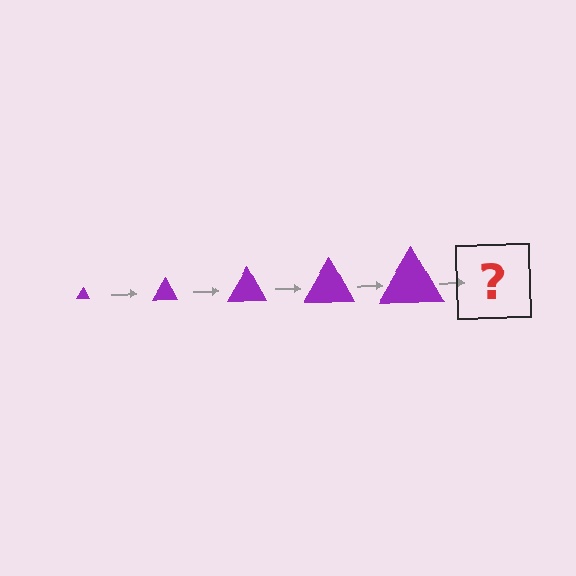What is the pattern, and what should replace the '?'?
The pattern is that the triangle gets progressively larger each step. The '?' should be a purple triangle, larger than the previous one.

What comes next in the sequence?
The next element should be a purple triangle, larger than the previous one.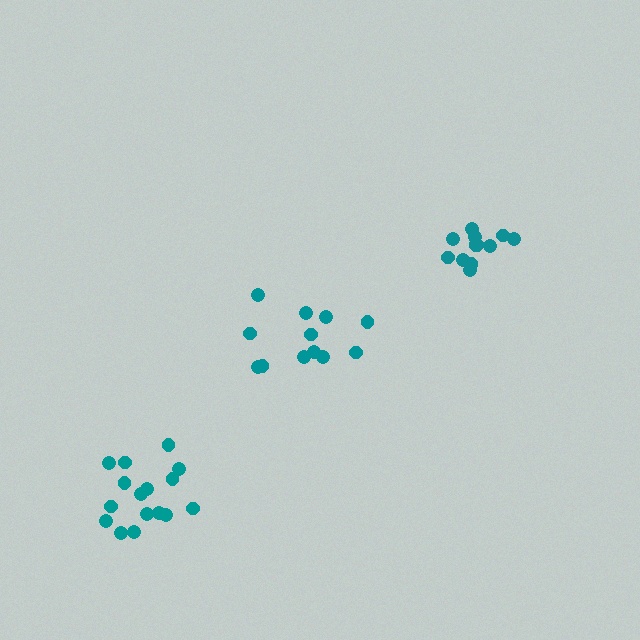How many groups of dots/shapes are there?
There are 3 groups.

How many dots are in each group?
Group 1: 12 dots, Group 2: 16 dots, Group 3: 12 dots (40 total).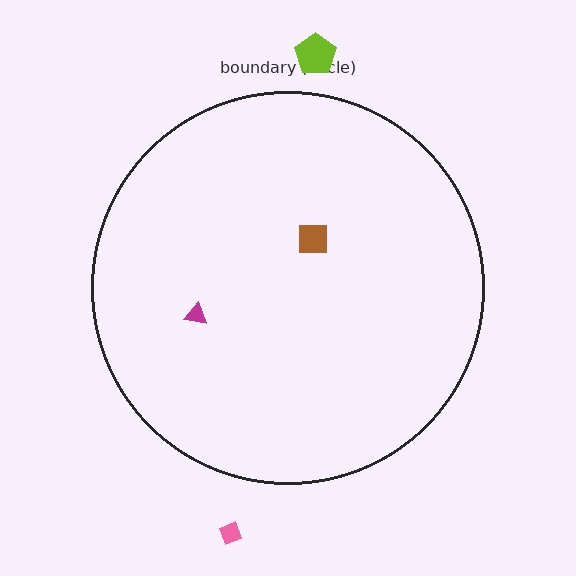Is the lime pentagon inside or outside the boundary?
Outside.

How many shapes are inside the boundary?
2 inside, 2 outside.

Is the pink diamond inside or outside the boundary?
Outside.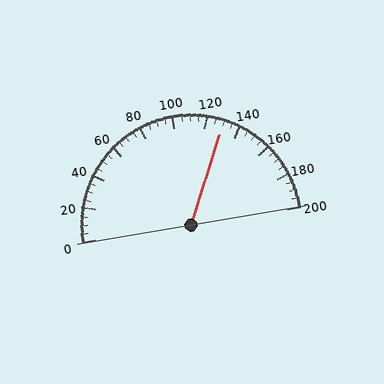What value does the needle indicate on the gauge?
The needle indicates approximately 130.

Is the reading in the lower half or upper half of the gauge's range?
The reading is in the upper half of the range (0 to 200).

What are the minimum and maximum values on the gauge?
The gauge ranges from 0 to 200.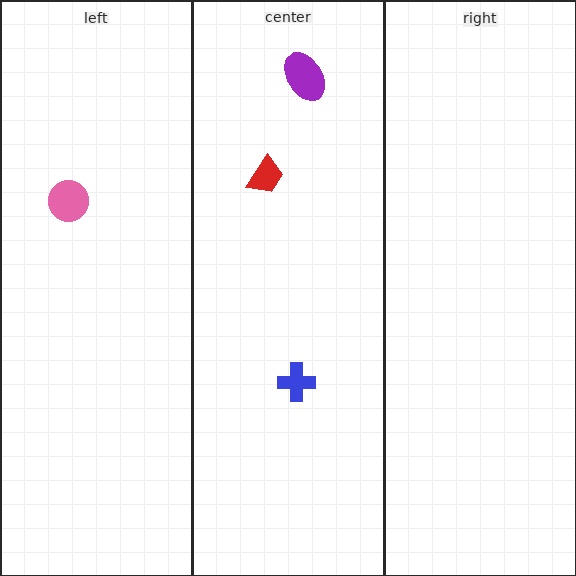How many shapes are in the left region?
1.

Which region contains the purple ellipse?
The center region.